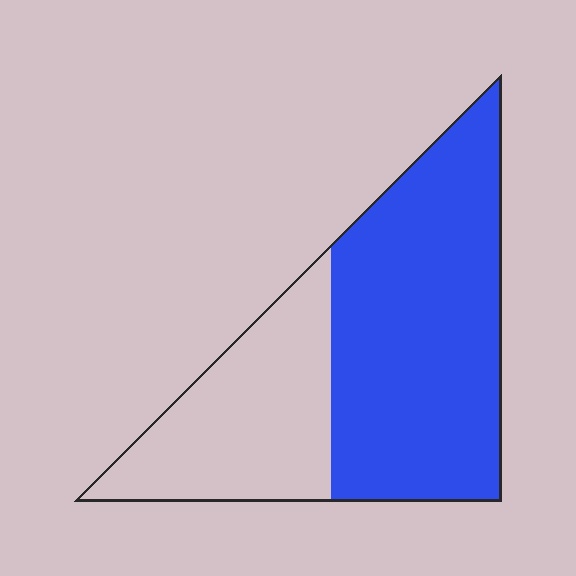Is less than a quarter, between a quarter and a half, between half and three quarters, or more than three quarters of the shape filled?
Between half and three quarters.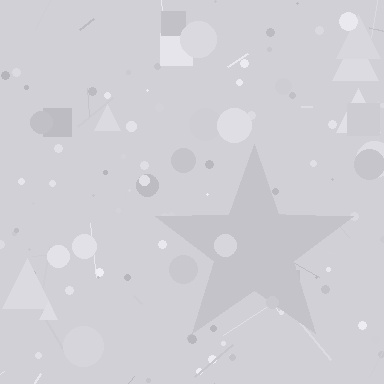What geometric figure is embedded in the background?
A star is embedded in the background.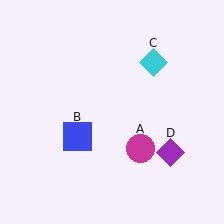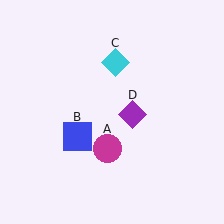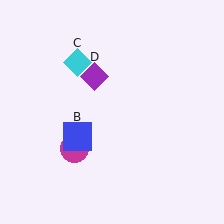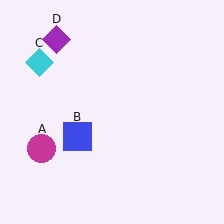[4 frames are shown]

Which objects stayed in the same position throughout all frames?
Blue square (object B) remained stationary.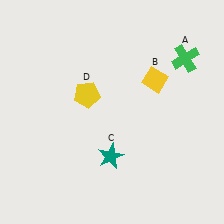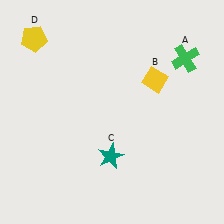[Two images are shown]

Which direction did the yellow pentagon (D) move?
The yellow pentagon (D) moved up.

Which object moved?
The yellow pentagon (D) moved up.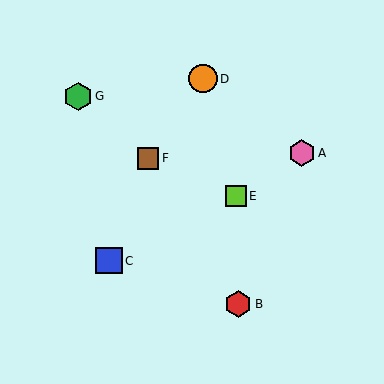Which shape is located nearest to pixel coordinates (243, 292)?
The red hexagon (labeled B) at (238, 304) is nearest to that location.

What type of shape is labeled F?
Shape F is a brown square.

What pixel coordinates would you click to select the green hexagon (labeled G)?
Click at (78, 96) to select the green hexagon G.